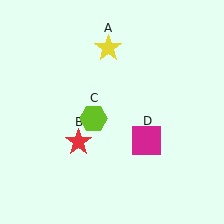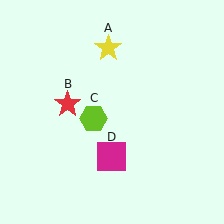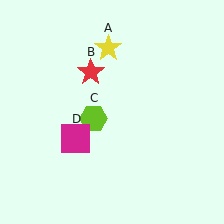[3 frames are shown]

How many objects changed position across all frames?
2 objects changed position: red star (object B), magenta square (object D).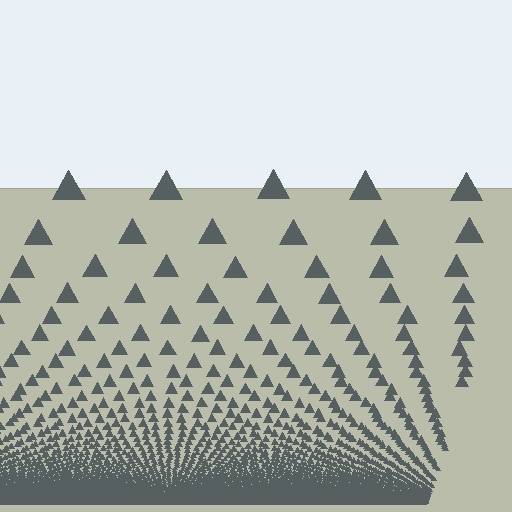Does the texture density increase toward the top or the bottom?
Density increases toward the bottom.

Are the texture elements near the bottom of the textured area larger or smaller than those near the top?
Smaller. The gradient is inverted — elements near the bottom are smaller and denser.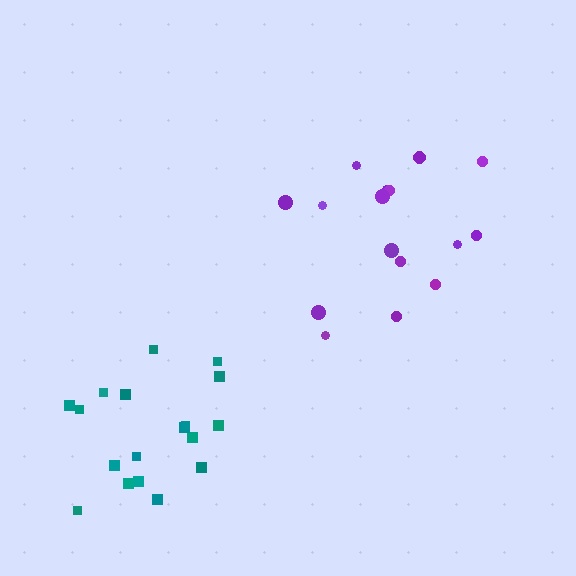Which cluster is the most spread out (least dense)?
Purple.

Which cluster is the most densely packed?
Teal.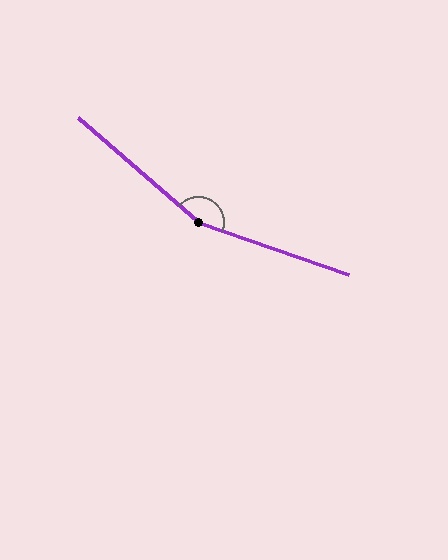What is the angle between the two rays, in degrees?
Approximately 158 degrees.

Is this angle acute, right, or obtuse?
It is obtuse.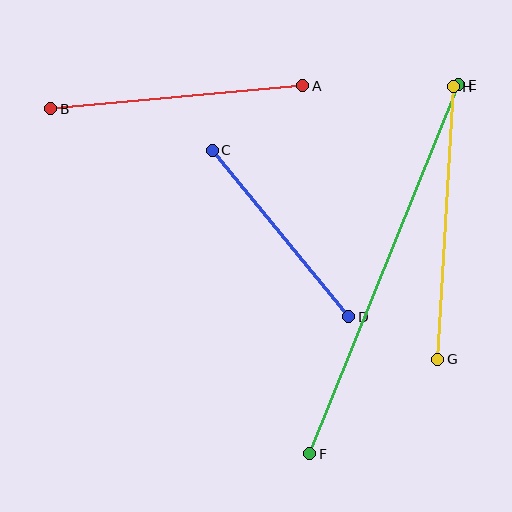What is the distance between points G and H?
The distance is approximately 273 pixels.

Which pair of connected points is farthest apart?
Points E and F are farthest apart.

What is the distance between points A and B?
The distance is approximately 253 pixels.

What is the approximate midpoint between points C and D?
The midpoint is at approximately (281, 233) pixels.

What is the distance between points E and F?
The distance is approximately 398 pixels.